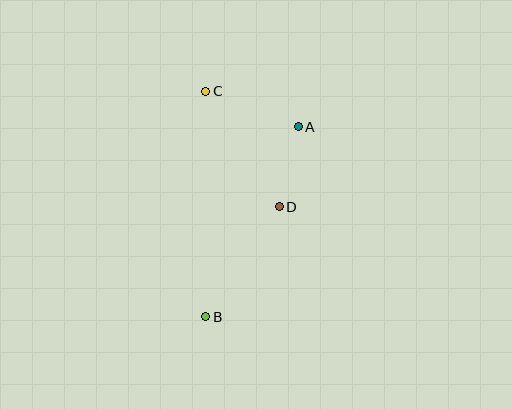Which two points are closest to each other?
Points A and D are closest to each other.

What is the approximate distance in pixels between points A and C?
The distance between A and C is approximately 99 pixels.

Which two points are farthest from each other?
Points B and C are farthest from each other.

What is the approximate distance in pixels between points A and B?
The distance between A and B is approximately 211 pixels.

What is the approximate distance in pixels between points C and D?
The distance between C and D is approximately 137 pixels.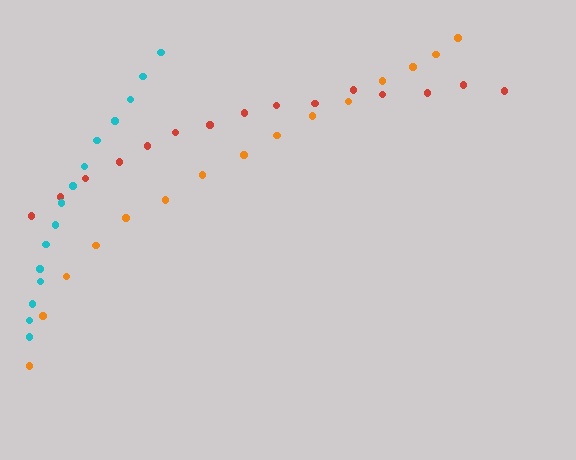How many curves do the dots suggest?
There are 3 distinct paths.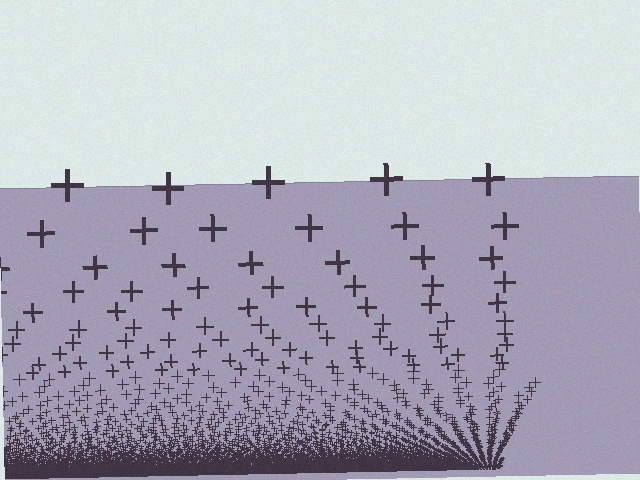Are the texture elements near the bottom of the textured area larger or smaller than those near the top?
Smaller. The gradient is inverted — elements near the bottom are smaller and denser.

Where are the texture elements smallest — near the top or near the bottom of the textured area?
Near the bottom.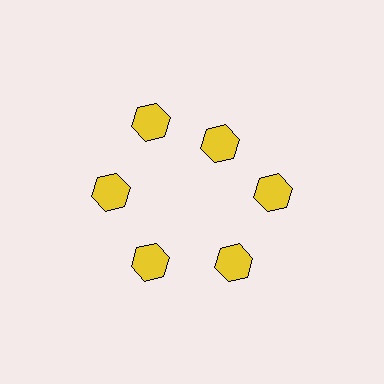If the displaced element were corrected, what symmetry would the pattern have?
It would have 6-fold rotational symmetry — the pattern would map onto itself every 60 degrees.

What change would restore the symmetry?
The symmetry would be restored by moving it outward, back onto the ring so that all 6 hexagons sit at equal angles and equal distance from the center.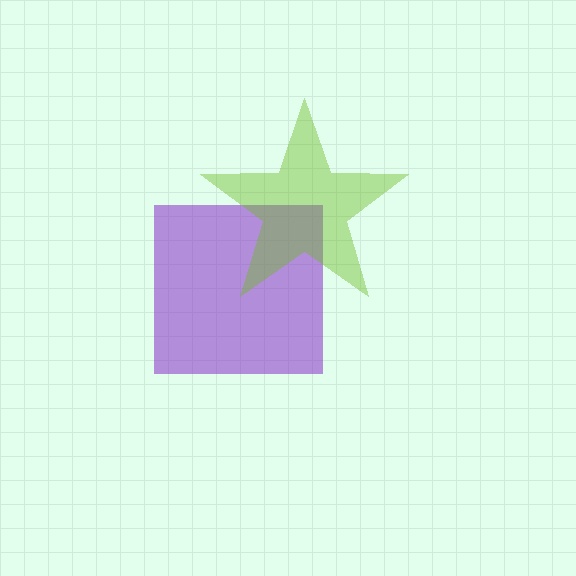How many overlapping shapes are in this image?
There are 2 overlapping shapes in the image.